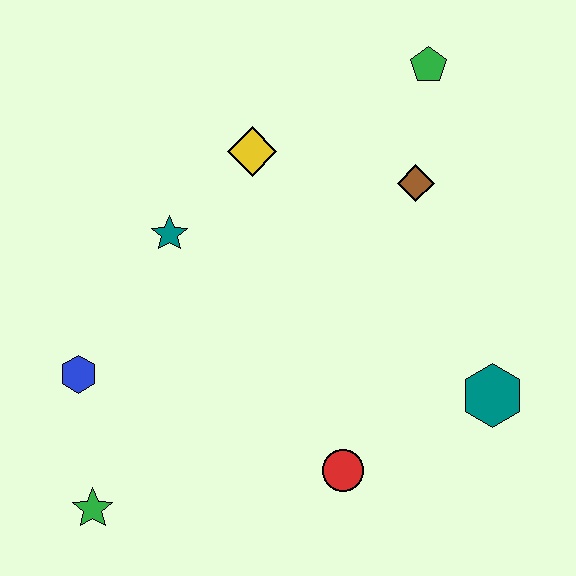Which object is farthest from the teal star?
The teal hexagon is farthest from the teal star.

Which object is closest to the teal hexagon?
The red circle is closest to the teal hexagon.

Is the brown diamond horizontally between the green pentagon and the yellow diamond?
Yes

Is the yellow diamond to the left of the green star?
No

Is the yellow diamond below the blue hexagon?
No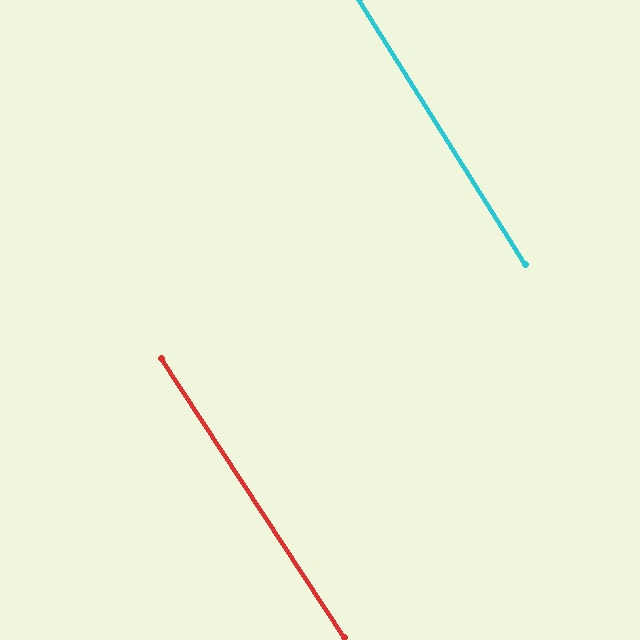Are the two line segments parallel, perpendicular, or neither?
Parallel — their directions differ by only 1.0°.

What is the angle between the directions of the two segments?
Approximately 1 degree.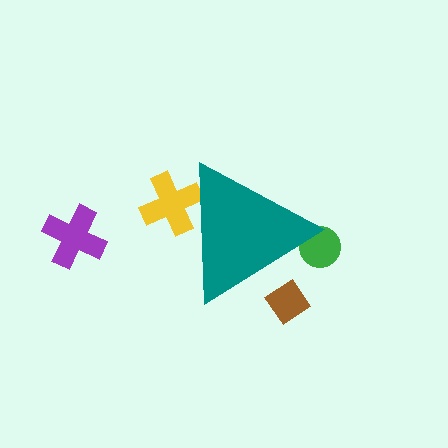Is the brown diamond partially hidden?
Yes, the brown diamond is partially hidden behind the teal triangle.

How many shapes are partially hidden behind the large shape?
3 shapes are partially hidden.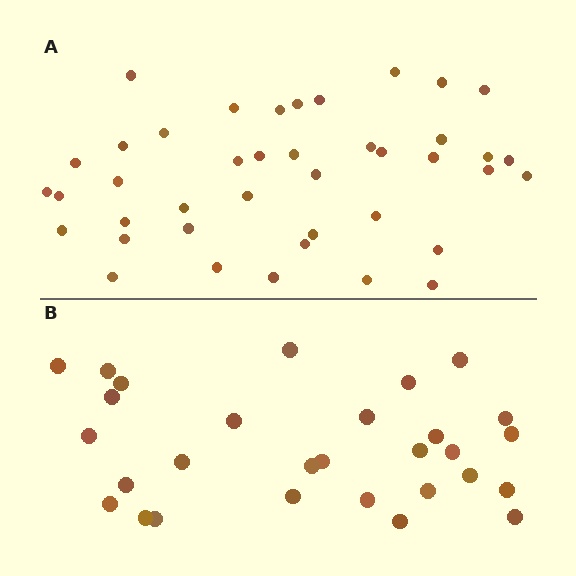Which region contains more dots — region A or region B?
Region A (the top region) has more dots.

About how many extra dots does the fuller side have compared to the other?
Region A has roughly 12 or so more dots than region B.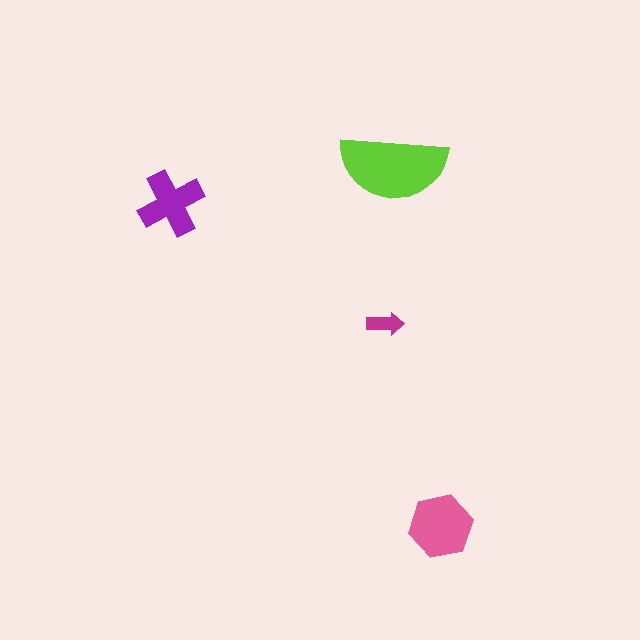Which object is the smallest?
The magenta arrow.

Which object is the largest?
The lime semicircle.